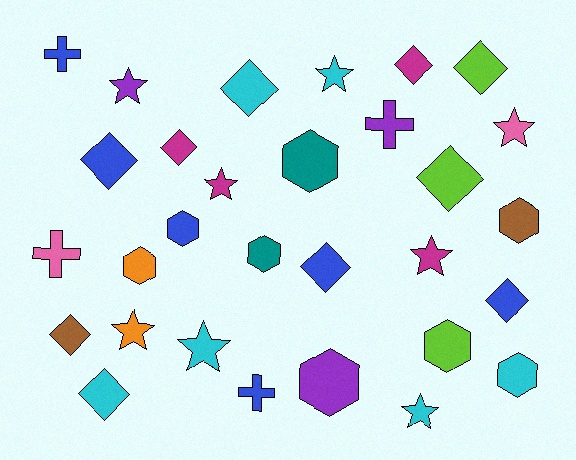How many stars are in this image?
There are 8 stars.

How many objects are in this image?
There are 30 objects.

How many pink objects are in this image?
There are 2 pink objects.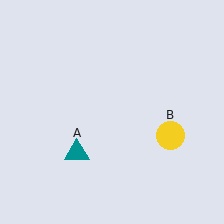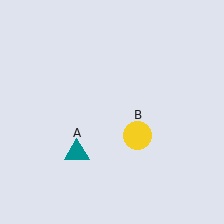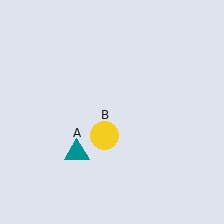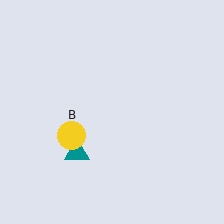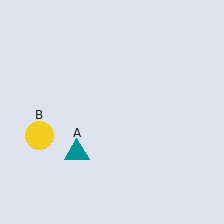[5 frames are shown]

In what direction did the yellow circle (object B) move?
The yellow circle (object B) moved left.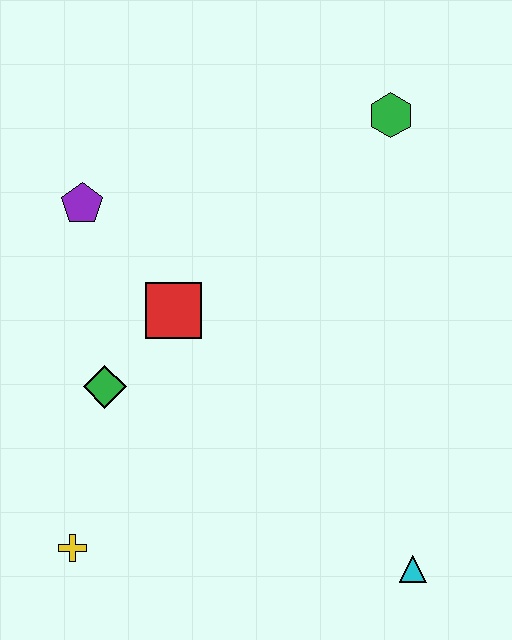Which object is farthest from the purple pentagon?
The cyan triangle is farthest from the purple pentagon.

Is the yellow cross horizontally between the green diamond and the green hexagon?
No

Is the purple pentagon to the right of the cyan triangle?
No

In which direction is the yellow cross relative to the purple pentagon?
The yellow cross is below the purple pentagon.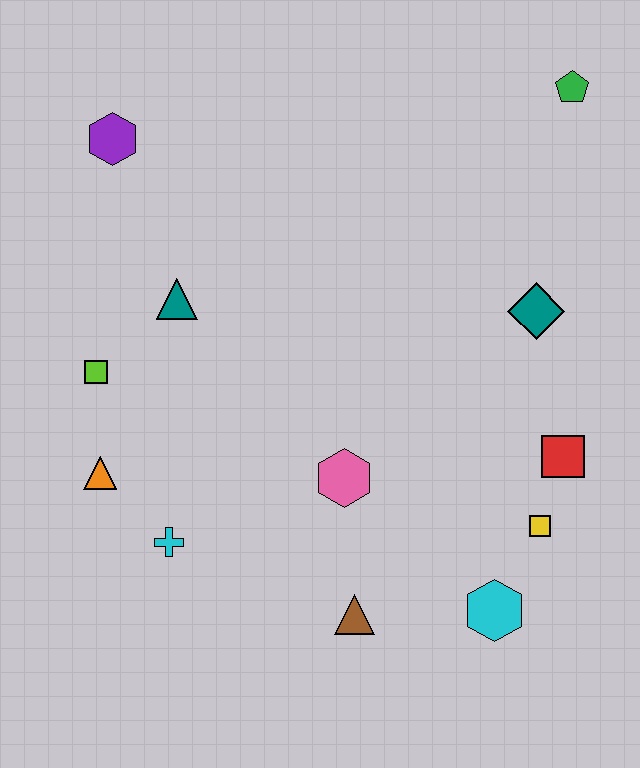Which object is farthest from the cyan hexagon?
The purple hexagon is farthest from the cyan hexagon.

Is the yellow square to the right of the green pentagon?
No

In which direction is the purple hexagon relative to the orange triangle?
The purple hexagon is above the orange triangle.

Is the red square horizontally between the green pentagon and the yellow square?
Yes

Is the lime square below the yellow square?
No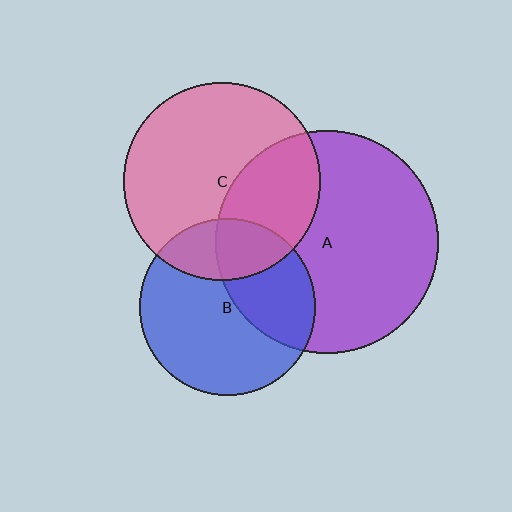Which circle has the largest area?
Circle A (purple).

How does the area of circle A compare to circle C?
Approximately 1.3 times.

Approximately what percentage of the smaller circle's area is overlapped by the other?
Approximately 35%.